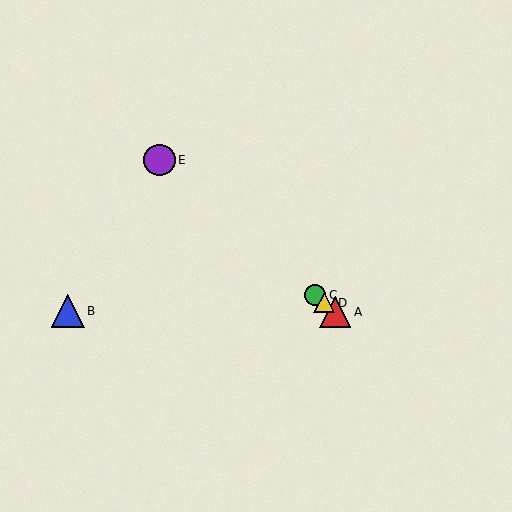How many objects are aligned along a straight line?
4 objects (A, C, D, E) are aligned along a straight line.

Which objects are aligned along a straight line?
Objects A, C, D, E are aligned along a straight line.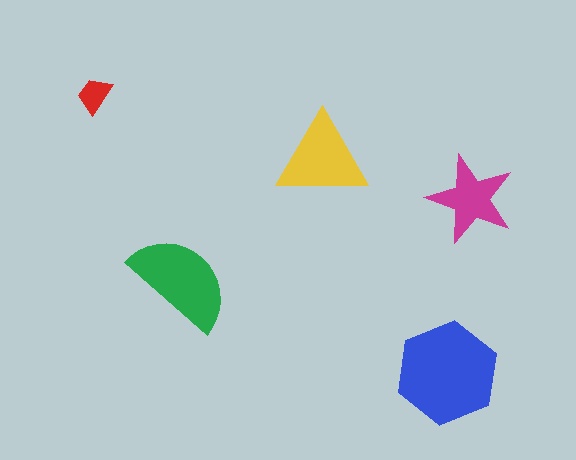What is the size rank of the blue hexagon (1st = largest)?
1st.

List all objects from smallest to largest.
The red trapezoid, the magenta star, the yellow triangle, the green semicircle, the blue hexagon.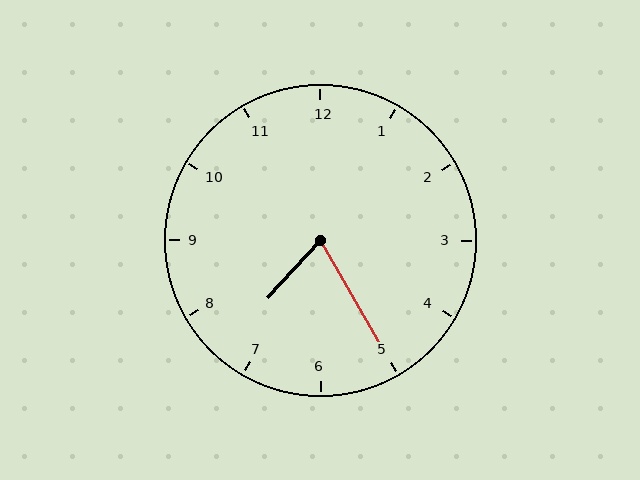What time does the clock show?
7:25.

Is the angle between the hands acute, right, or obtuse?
It is acute.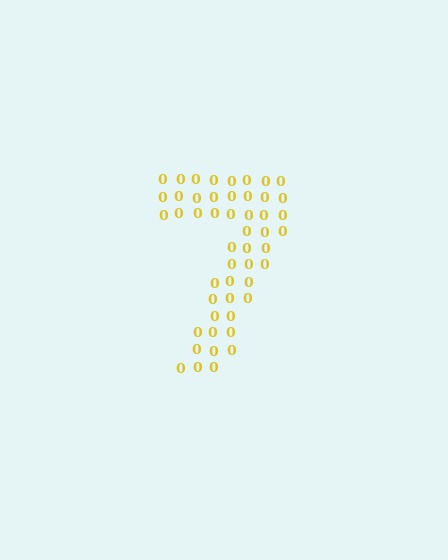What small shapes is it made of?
It is made of small digit 0's.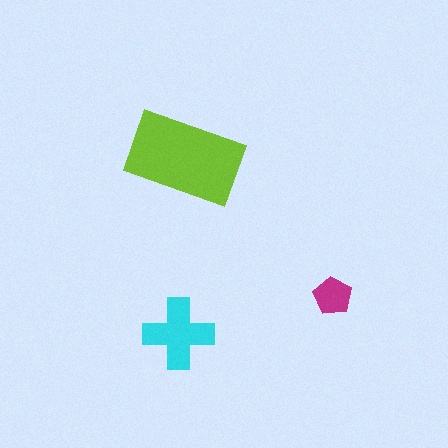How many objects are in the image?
There are 3 objects in the image.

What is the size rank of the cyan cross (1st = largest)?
2nd.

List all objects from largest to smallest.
The lime rectangle, the cyan cross, the magenta pentagon.